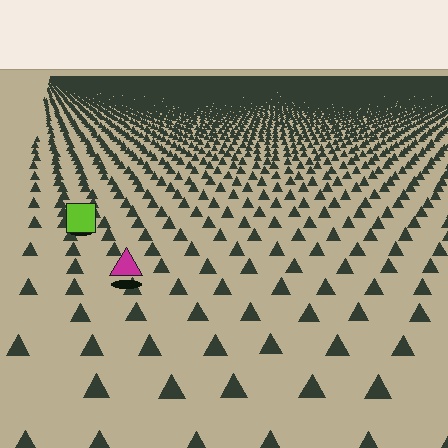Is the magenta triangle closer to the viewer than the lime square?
Yes. The magenta triangle is closer — you can tell from the texture gradient: the ground texture is coarser near it.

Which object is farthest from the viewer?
The lime square is farthest from the viewer. It appears smaller and the ground texture around it is denser.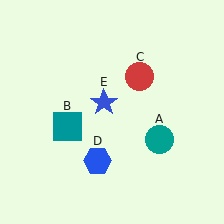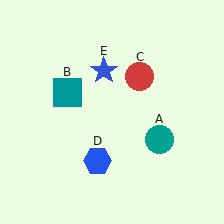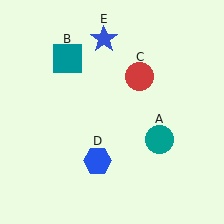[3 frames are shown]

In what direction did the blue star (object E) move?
The blue star (object E) moved up.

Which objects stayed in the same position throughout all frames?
Teal circle (object A) and red circle (object C) and blue hexagon (object D) remained stationary.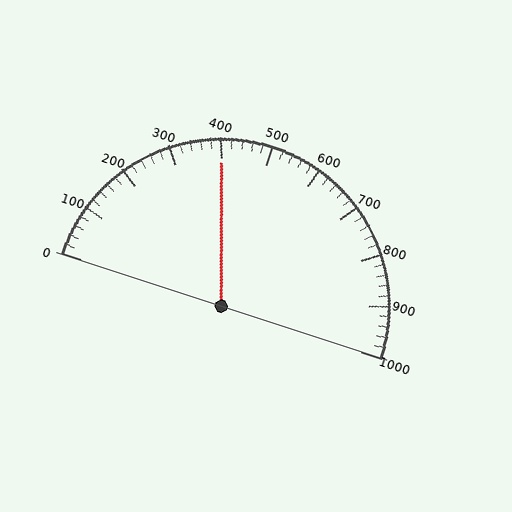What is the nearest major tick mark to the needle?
The nearest major tick mark is 400.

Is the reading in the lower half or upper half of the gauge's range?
The reading is in the lower half of the range (0 to 1000).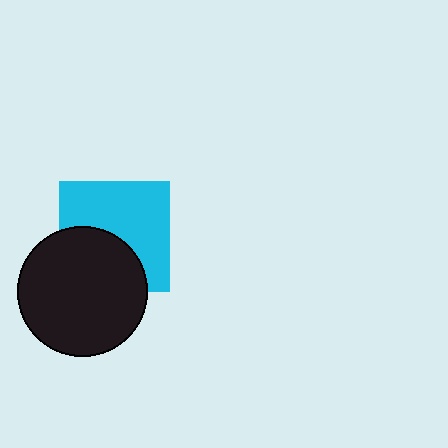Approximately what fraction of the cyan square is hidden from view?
Roughly 40% of the cyan square is hidden behind the black circle.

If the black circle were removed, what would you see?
You would see the complete cyan square.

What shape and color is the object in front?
The object in front is a black circle.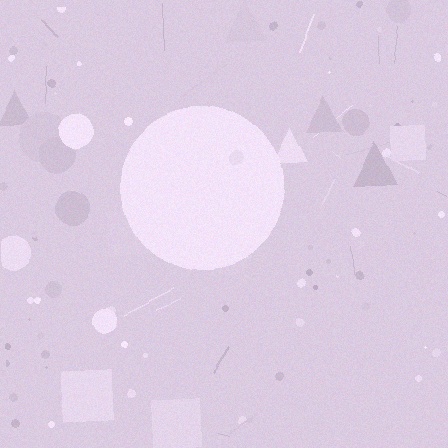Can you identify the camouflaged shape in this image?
The camouflaged shape is a circle.